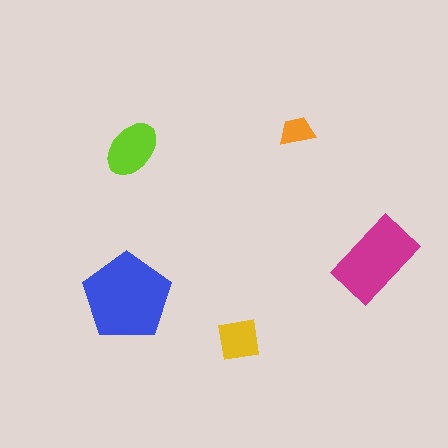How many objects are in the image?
There are 5 objects in the image.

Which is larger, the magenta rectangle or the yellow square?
The magenta rectangle.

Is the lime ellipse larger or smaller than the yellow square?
Larger.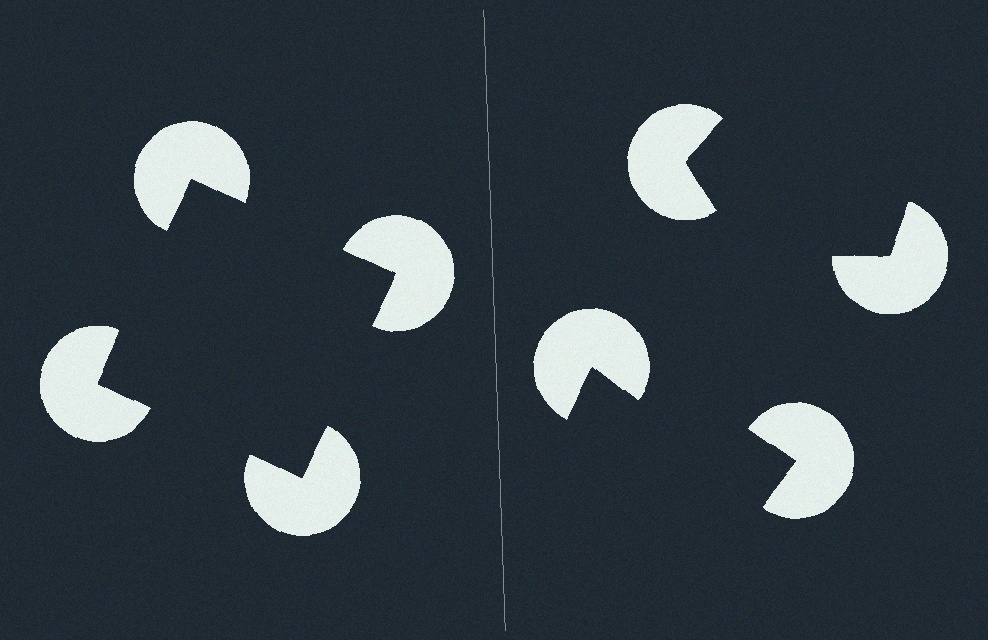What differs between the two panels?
The pac-man discs are positioned identically on both sides; only the wedge orientations differ. On the left they align to a square; on the right they are misaligned.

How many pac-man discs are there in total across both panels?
8 — 4 on each side.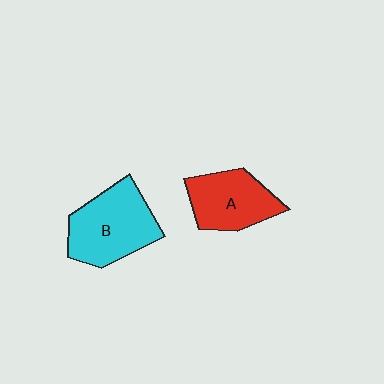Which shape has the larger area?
Shape B (cyan).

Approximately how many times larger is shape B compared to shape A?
Approximately 1.2 times.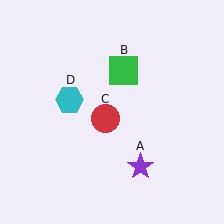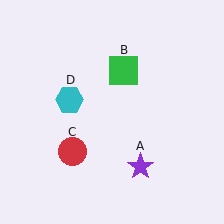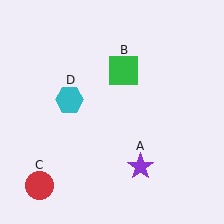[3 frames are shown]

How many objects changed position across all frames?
1 object changed position: red circle (object C).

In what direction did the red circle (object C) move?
The red circle (object C) moved down and to the left.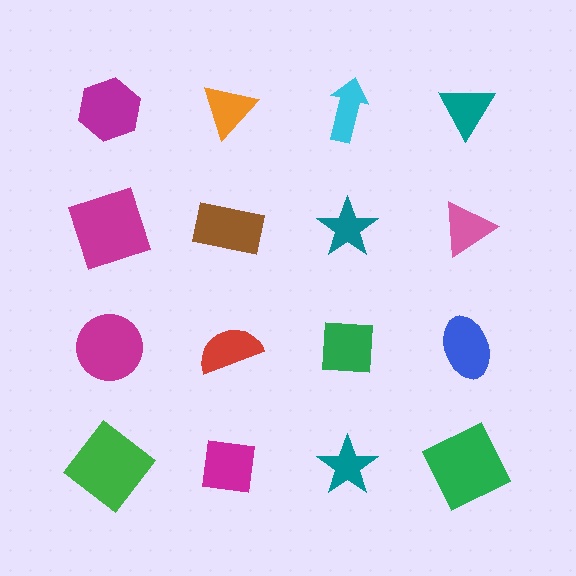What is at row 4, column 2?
A magenta square.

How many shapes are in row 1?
4 shapes.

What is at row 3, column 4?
A blue ellipse.